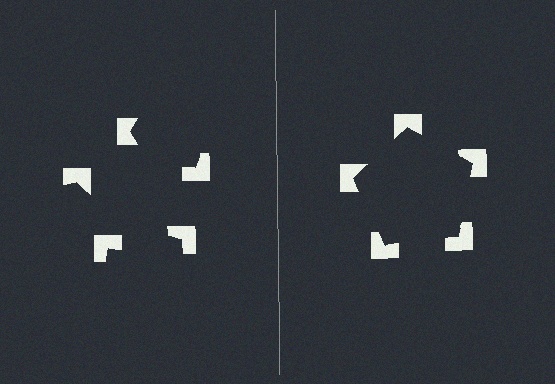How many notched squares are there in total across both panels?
10 — 5 on each side.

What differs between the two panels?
The notched squares are positioned identically on both sides; only the wedge orientations differ. On the right they align to a pentagon; on the left they are misaligned.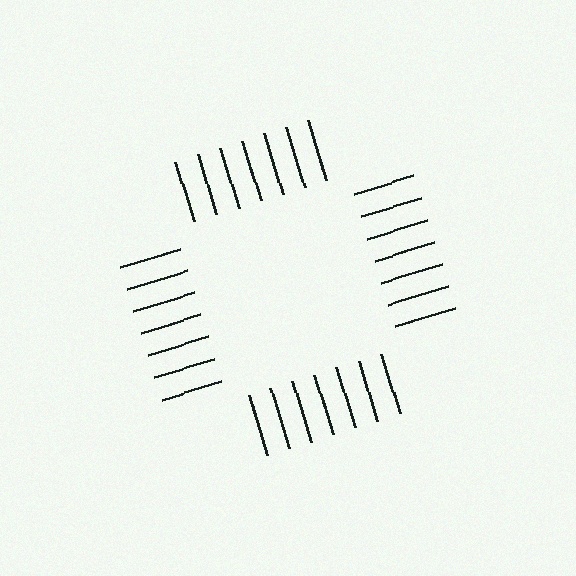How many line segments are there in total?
28 — 7 along each of the 4 edges.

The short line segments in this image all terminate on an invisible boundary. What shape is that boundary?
An illusory square — the line segments terminate on its edges but no continuous stroke is drawn.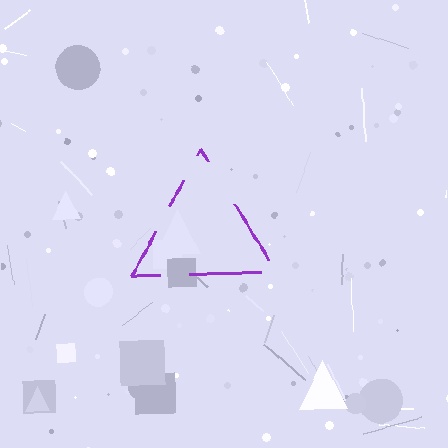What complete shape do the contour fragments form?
The contour fragments form a triangle.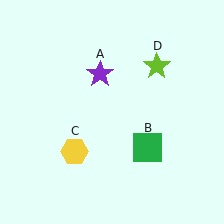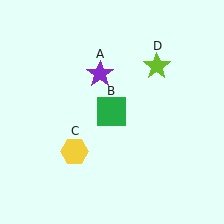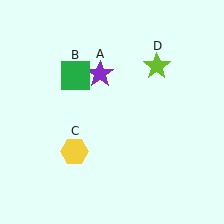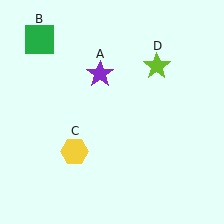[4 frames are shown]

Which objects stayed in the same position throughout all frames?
Purple star (object A) and yellow hexagon (object C) and lime star (object D) remained stationary.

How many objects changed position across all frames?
1 object changed position: green square (object B).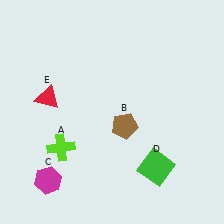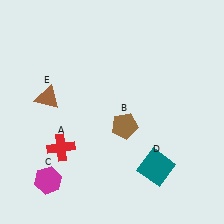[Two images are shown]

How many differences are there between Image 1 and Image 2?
There are 3 differences between the two images.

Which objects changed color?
A changed from lime to red. D changed from green to teal. E changed from red to brown.